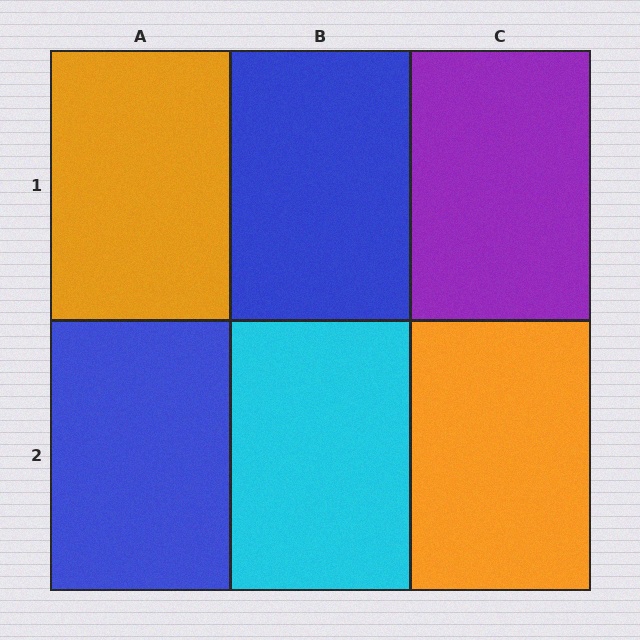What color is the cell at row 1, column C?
Purple.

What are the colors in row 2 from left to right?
Blue, cyan, orange.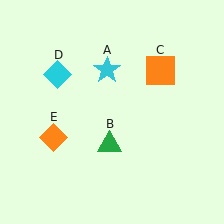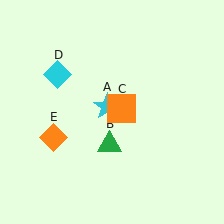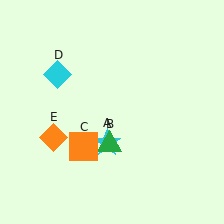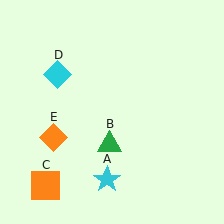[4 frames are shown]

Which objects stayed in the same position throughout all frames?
Green triangle (object B) and cyan diamond (object D) and orange diamond (object E) remained stationary.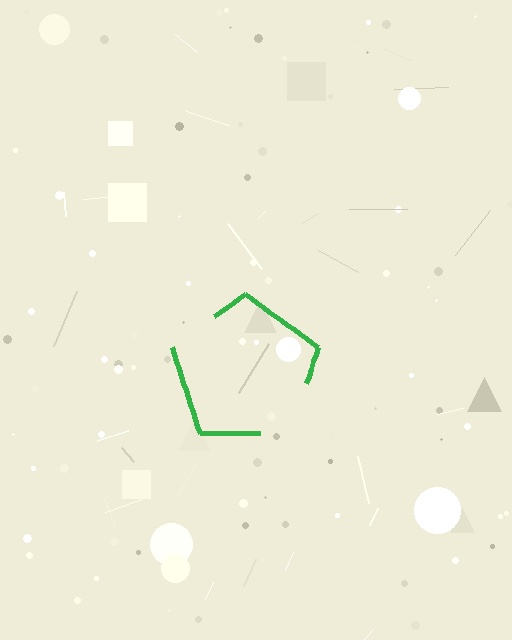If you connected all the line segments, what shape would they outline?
They would outline a pentagon.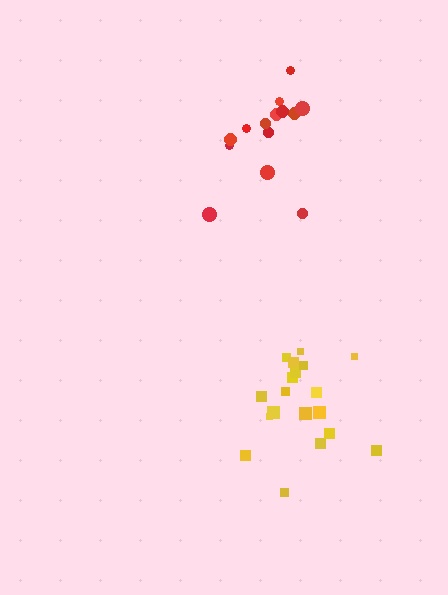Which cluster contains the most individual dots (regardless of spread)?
Yellow (20).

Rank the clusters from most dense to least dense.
yellow, red.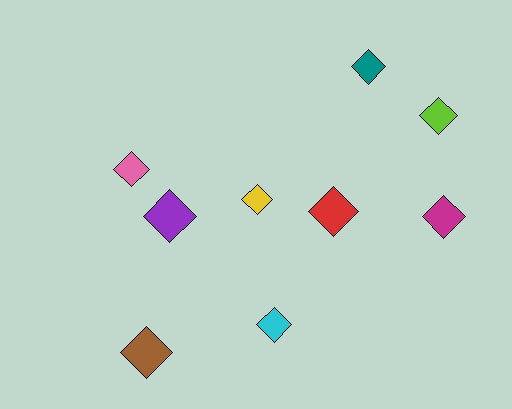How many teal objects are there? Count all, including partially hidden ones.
There is 1 teal object.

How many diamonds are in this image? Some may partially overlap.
There are 9 diamonds.